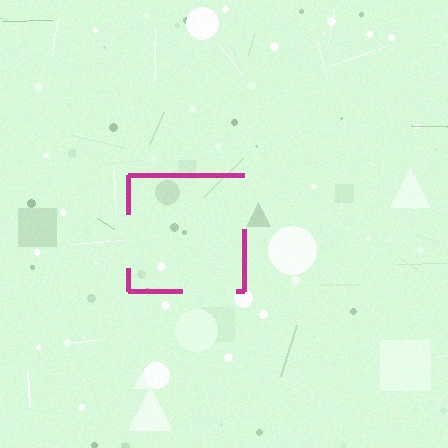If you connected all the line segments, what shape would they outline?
They would outline a square.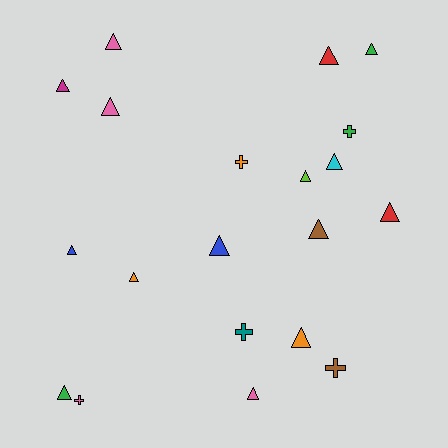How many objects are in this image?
There are 20 objects.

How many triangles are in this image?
There are 15 triangles.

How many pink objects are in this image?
There are 4 pink objects.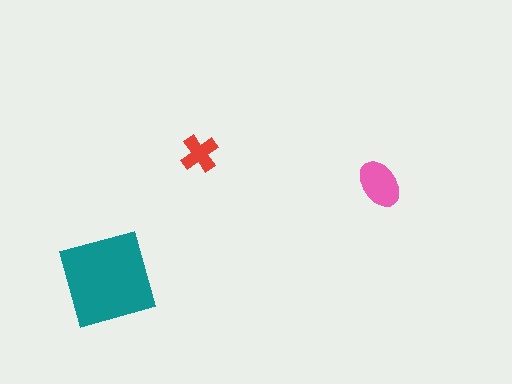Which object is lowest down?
The teal square is bottommost.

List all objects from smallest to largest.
The red cross, the pink ellipse, the teal square.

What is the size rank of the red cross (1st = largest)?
3rd.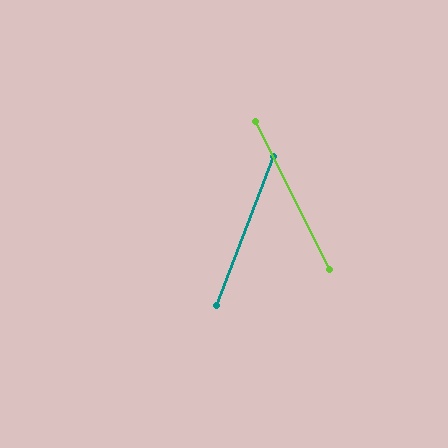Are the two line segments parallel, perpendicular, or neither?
Neither parallel nor perpendicular — they differ by about 48°.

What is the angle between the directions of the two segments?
Approximately 48 degrees.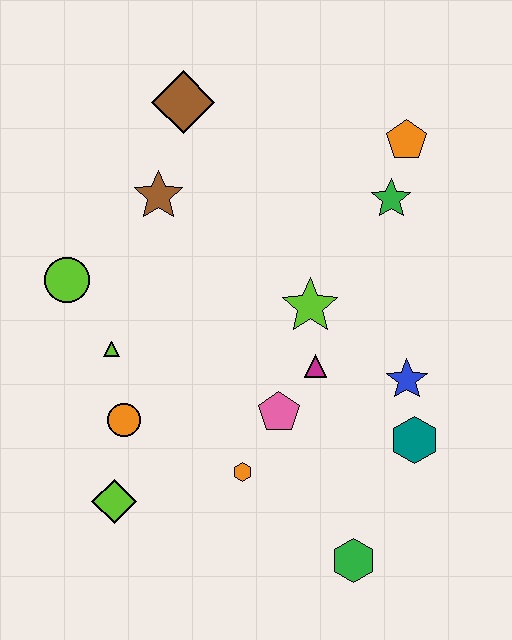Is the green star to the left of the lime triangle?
No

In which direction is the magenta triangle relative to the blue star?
The magenta triangle is to the left of the blue star.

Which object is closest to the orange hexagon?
The pink pentagon is closest to the orange hexagon.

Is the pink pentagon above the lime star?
No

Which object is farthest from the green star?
The lime diamond is farthest from the green star.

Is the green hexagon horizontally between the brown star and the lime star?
No